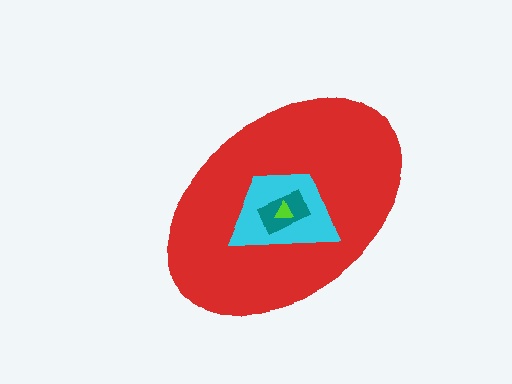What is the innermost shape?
The lime triangle.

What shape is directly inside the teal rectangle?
The lime triangle.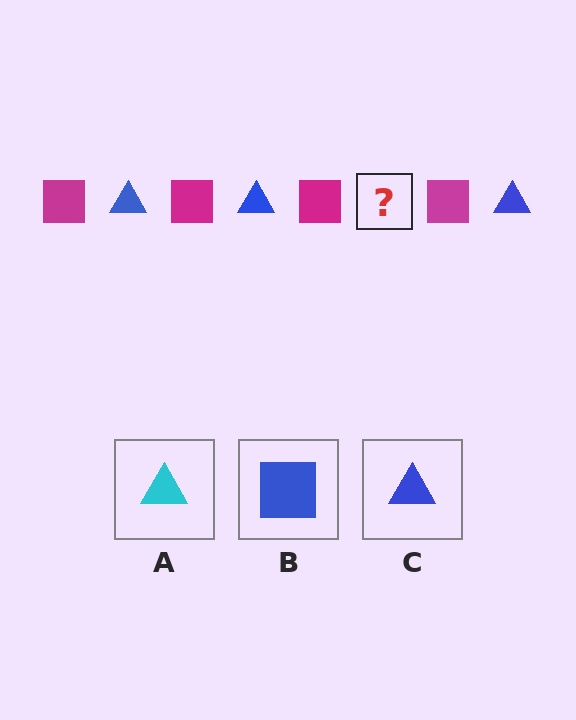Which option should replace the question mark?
Option C.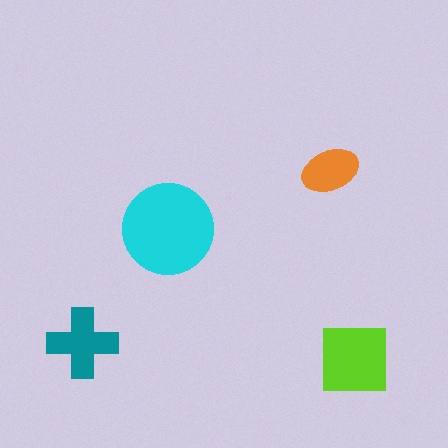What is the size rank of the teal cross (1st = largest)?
3rd.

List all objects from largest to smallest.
The cyan circle, the lime square, the teal cross, the orange ellipse.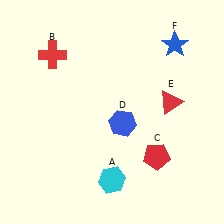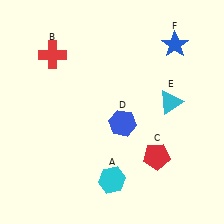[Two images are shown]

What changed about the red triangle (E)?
In Image 1, E is red. In Image 2, it changed to cyan.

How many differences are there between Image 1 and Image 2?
There is 1 difference between the two images.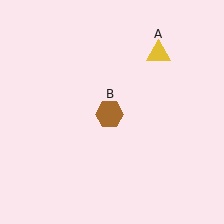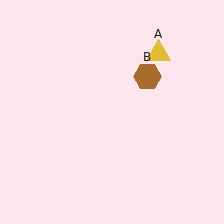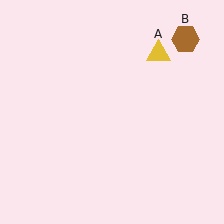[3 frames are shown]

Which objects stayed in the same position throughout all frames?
Yellow triangle (object A) remained stationary.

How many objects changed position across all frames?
1 object changed position: brown hexagon (object B).